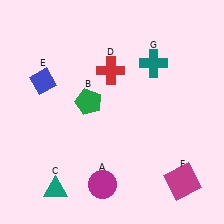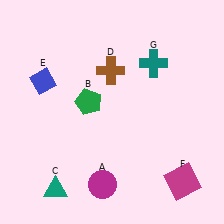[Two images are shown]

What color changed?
The cross (D) changed from red in Image 1 to brown in Image 2.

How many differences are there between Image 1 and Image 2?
There is 1 difference between the two images.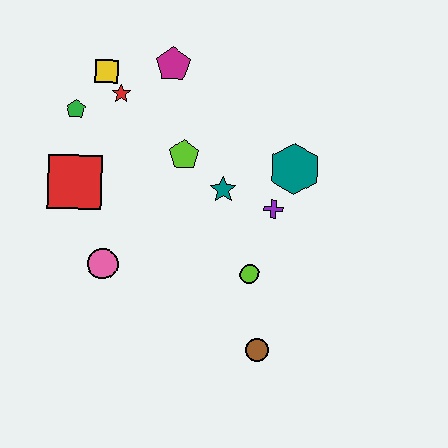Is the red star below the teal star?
No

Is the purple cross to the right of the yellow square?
Yes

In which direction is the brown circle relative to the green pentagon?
The brown circle is below the green pentagon.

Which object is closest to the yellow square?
The red star is closest to the yellow square.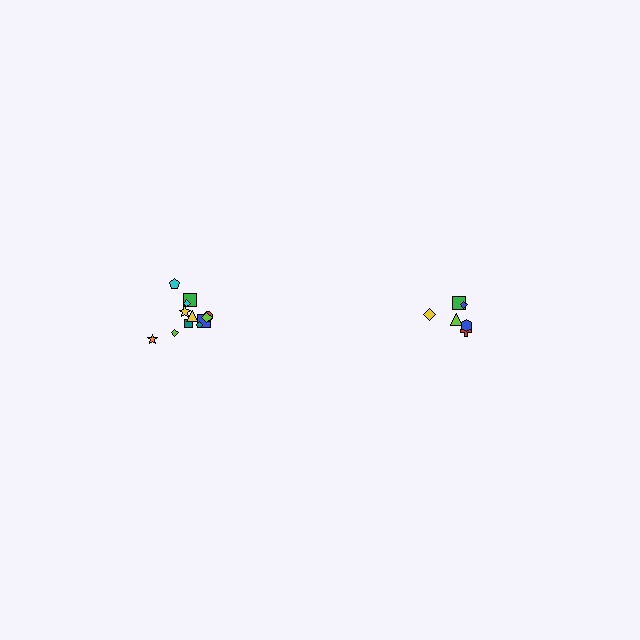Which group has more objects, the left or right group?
The left group.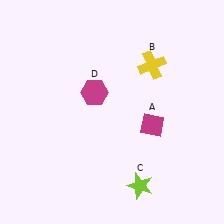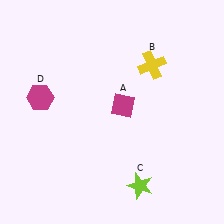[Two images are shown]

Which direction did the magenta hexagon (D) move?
The magenta hexagon (D) moved left.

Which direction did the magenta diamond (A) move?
The magenta diamond (A) moved left.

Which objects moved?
The objects that moved are: the magenta diamond (A), the magenta hexagon (D).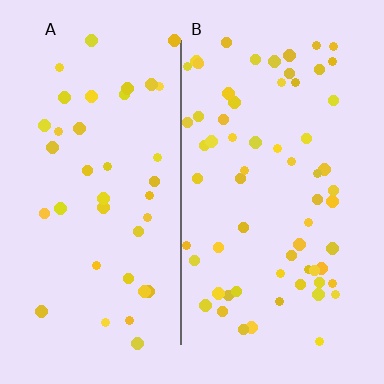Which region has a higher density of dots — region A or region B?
B (the right).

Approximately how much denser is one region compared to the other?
Approximately 1.6× — region B over region A.